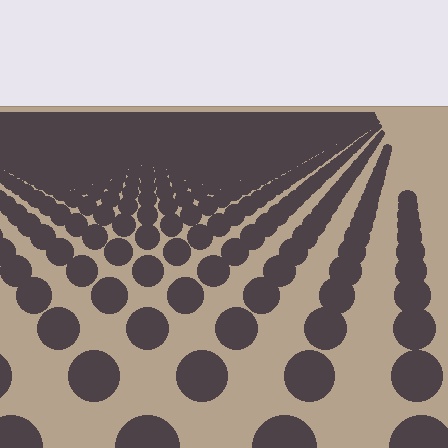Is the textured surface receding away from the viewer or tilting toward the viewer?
The surface is receding away from the viewer. Texture elements get smaller and denser toward the top.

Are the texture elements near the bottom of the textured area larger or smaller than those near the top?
Larger. Near the bottom, elements are closer to the viewer and appear at a bigger on-screen size.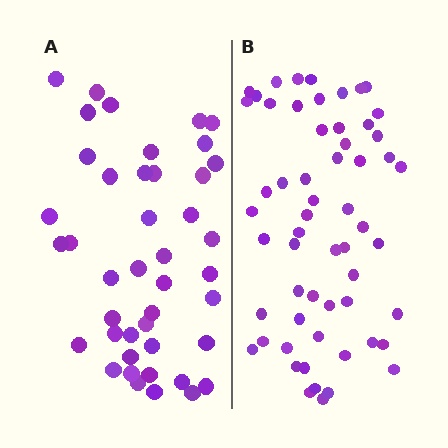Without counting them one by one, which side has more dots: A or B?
Region B (the right region) has more dots.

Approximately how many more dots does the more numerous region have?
Region B has approximately 15 more dots than region A.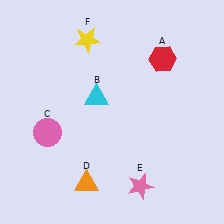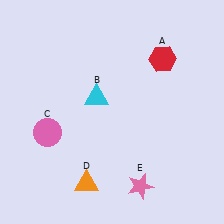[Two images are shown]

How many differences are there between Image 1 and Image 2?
There is 1 difference between the two images.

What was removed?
The yellow star (F) was removed in Image 2.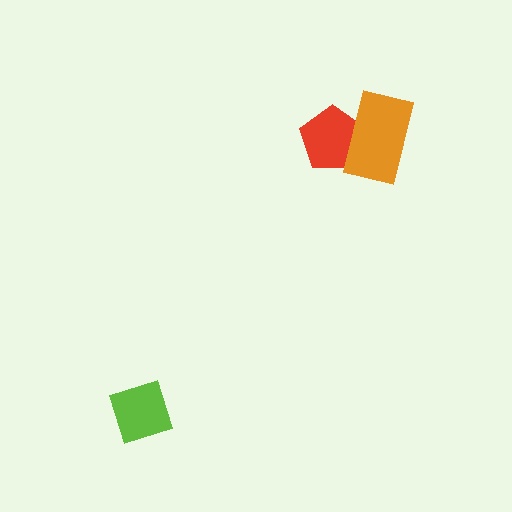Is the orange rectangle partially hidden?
No, no other shape covers it.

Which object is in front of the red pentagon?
The orange rectangle is in front of the red pentagon.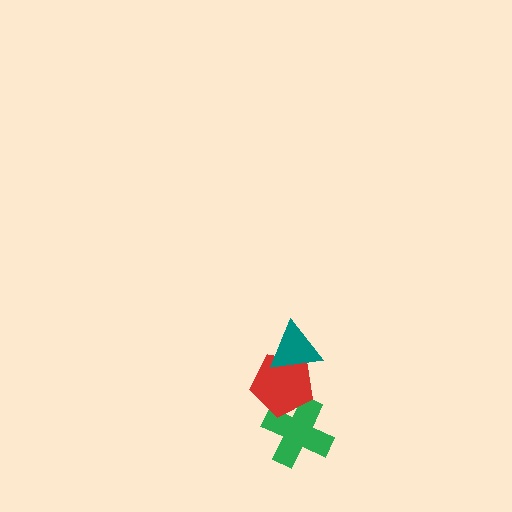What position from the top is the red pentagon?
The red pentagon is 2nd from the top.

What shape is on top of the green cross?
The red pentagon is on top of the green cross.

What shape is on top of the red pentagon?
The teal triangle is on top of the red pentagon.